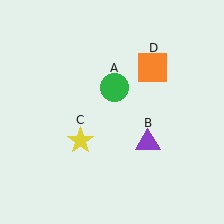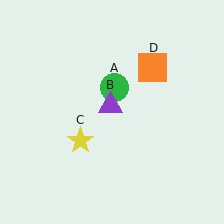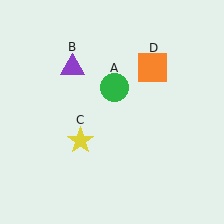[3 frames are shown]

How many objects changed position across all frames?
1 object changed position: purple triangle (object B).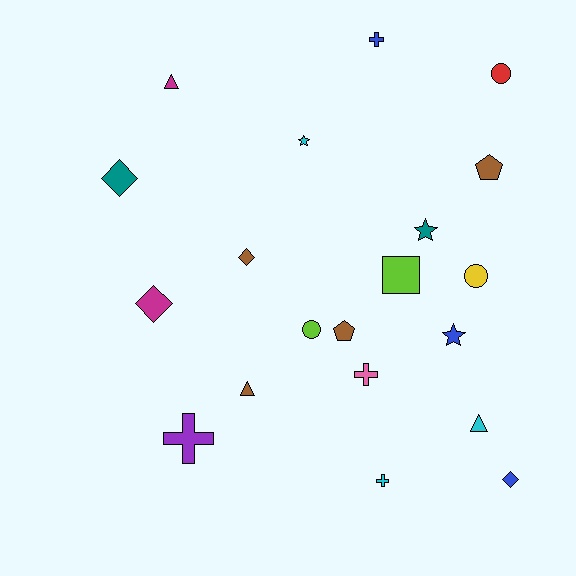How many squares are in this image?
There is 1 square.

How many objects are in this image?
There are 20 objects.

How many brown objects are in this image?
There are 4 brown objects.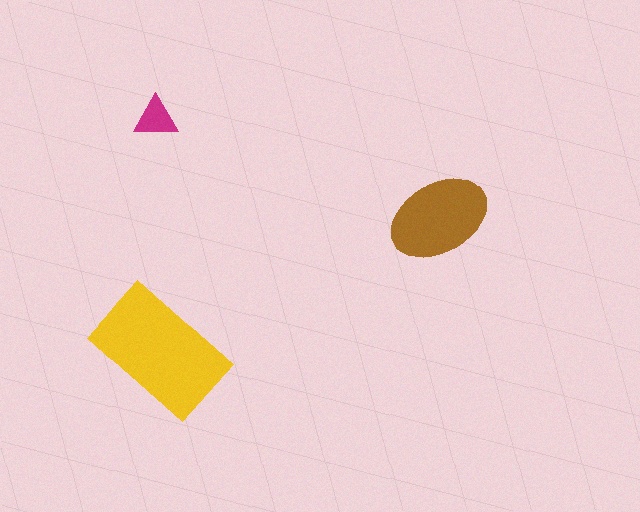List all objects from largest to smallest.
The yellow rectangle, the brown ellipse, the magenta triangle.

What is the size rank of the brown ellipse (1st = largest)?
2nd.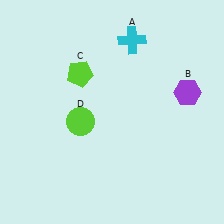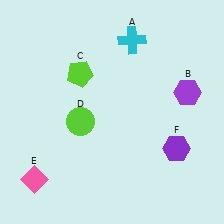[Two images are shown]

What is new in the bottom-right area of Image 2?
A purple hexagon (F) was added in the bottom-right area of Image 2.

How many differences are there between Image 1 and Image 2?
There are 2 differences between the two images.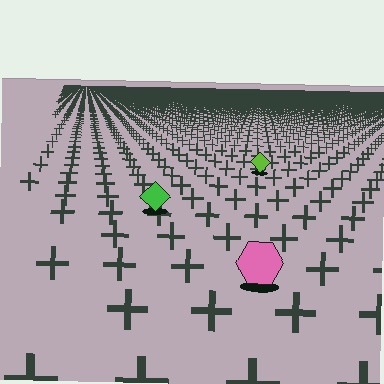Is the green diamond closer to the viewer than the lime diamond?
Yes. The green diamond is closer — you can tell from the texture gradient: the ground texture is coarser near it.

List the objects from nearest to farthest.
From nearest to farthest: the pink hexagon, the green diamond, the lime diamond.